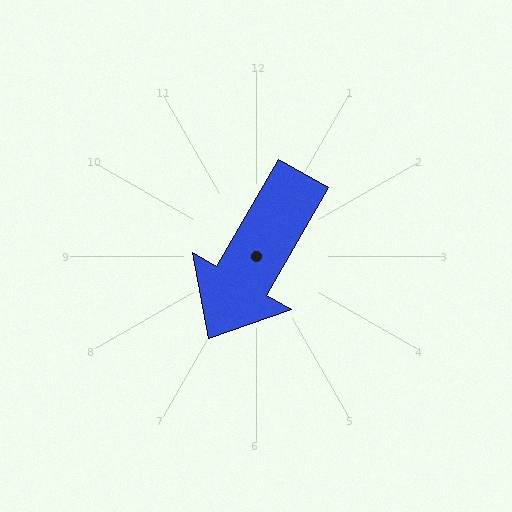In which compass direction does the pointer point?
Southwest.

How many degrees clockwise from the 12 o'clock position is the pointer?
Approximately 210 degrees.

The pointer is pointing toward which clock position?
Roughly 7 o'clock.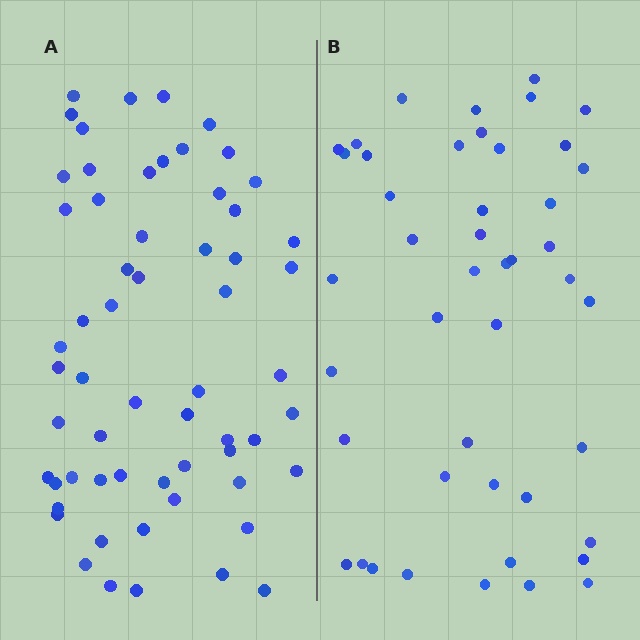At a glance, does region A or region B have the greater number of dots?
Region A (the left region) has more dots.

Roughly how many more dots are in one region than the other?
Region A has approximately 15 more dots than region B.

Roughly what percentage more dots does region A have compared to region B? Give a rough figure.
About 35% more.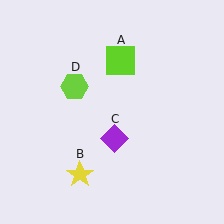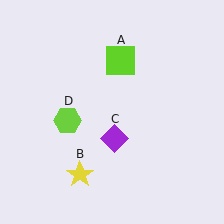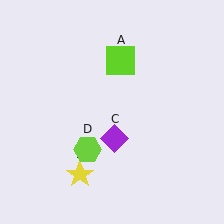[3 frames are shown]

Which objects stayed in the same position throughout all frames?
Lime square (object A) and yellow star (object B) and purple diamond (object C) remained stationary.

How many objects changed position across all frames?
1 object changed position: lime hexagon (object D).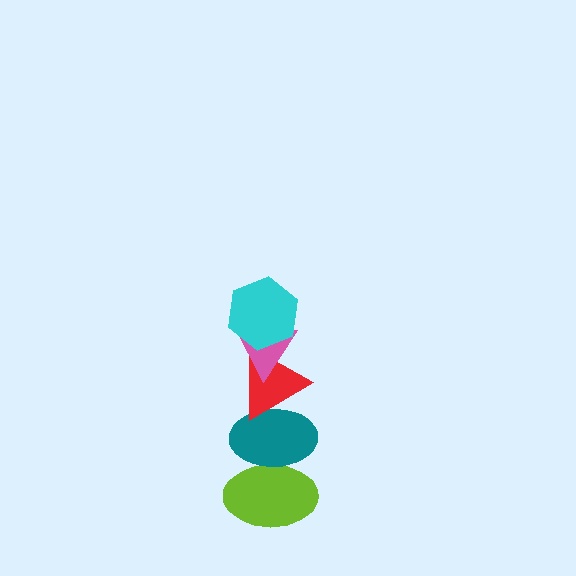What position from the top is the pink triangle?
The pink triangle is 2nd from the top.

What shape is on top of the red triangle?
The pink triangle is on top of the red triangle.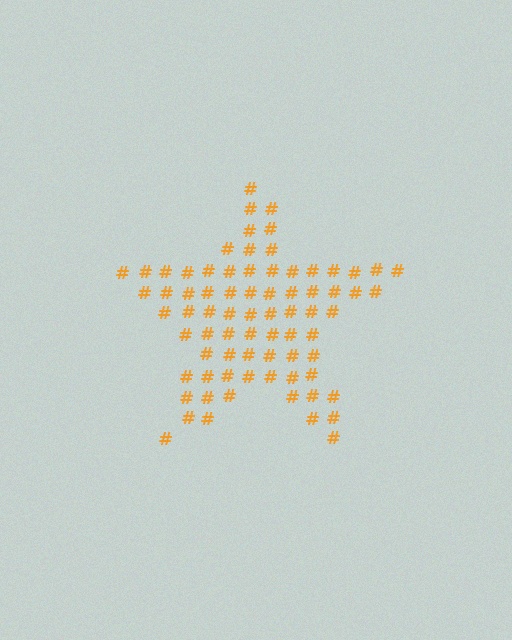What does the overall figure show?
The overall figure shows a star.